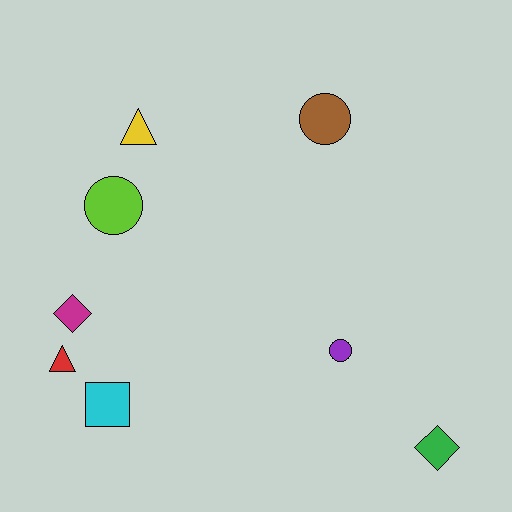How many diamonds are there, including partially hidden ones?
There are 2 diamonds.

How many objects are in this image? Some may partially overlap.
There are 8 objects.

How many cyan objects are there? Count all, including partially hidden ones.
There is 1 cyan object.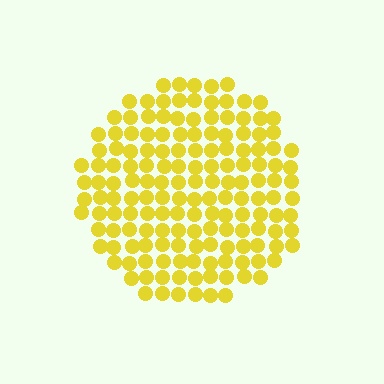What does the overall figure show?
The overall figure shows a circle.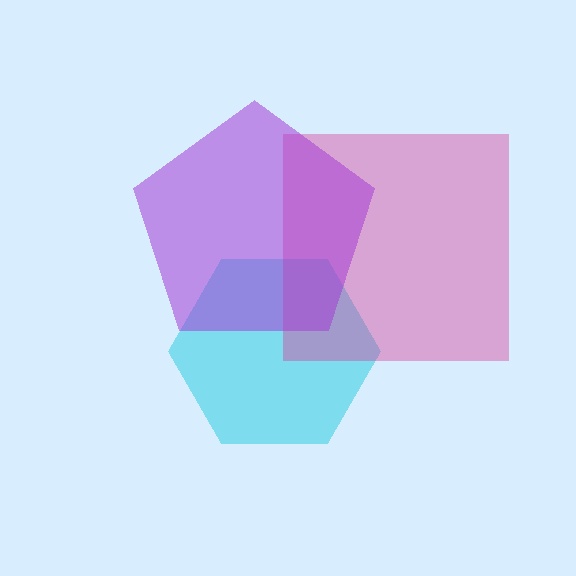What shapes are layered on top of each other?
The layered shapes are: a cyan hexagon, a magenta square, a purple pentagon.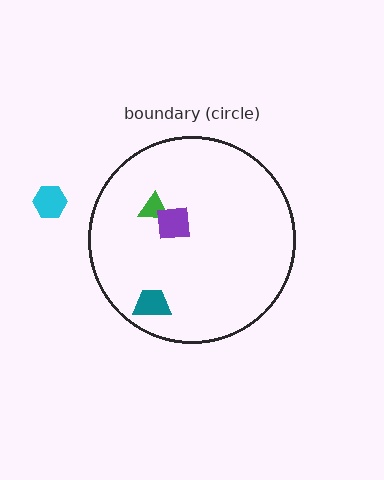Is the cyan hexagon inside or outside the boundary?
Outside.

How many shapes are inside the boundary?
3 inside, 1 outside.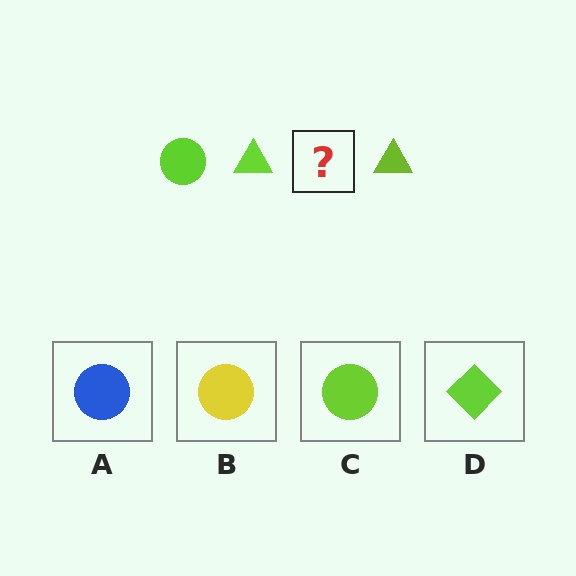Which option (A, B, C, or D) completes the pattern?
C.